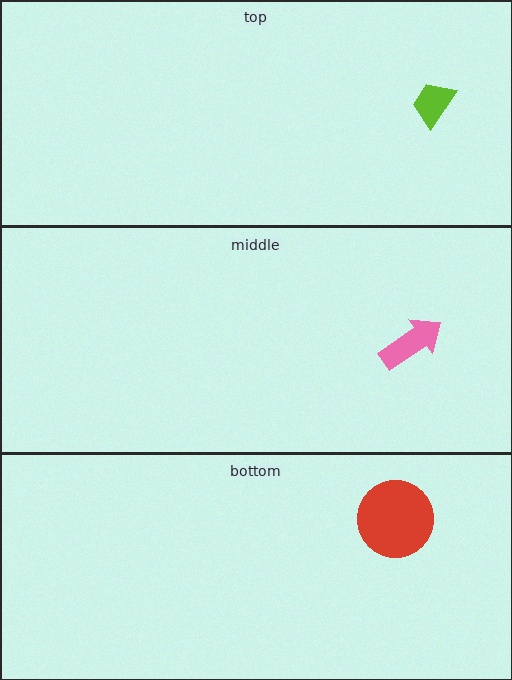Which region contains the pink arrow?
The middle region.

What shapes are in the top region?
The lime trapezoid.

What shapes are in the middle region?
The pink arrow.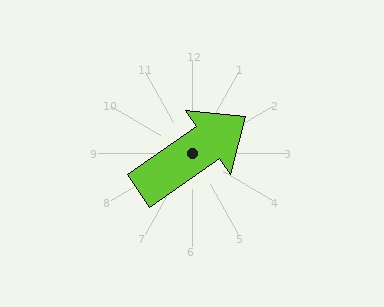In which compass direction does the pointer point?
Northeast.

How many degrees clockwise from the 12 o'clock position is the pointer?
Approximately 55 degrees.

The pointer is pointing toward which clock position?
Roughly 2 o'clock.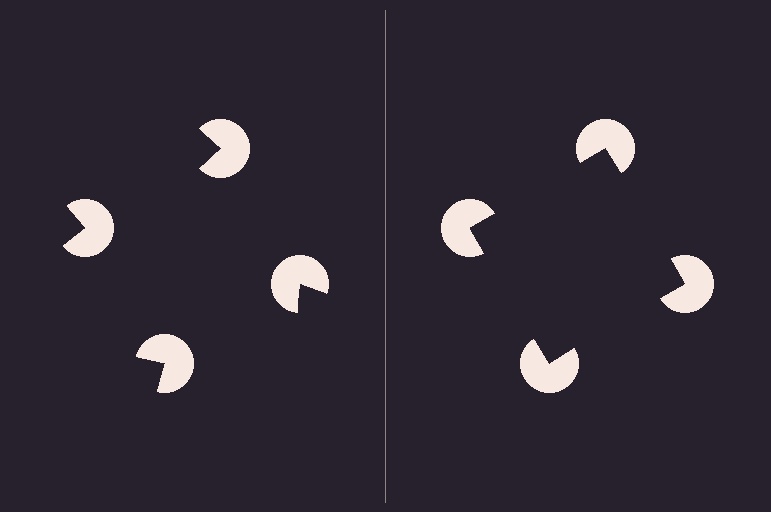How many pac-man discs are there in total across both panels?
8 — 4 on each side.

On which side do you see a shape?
An illusory square appears on the right side. On the left side the wedge cuts are rotated, so no coherent shape forms.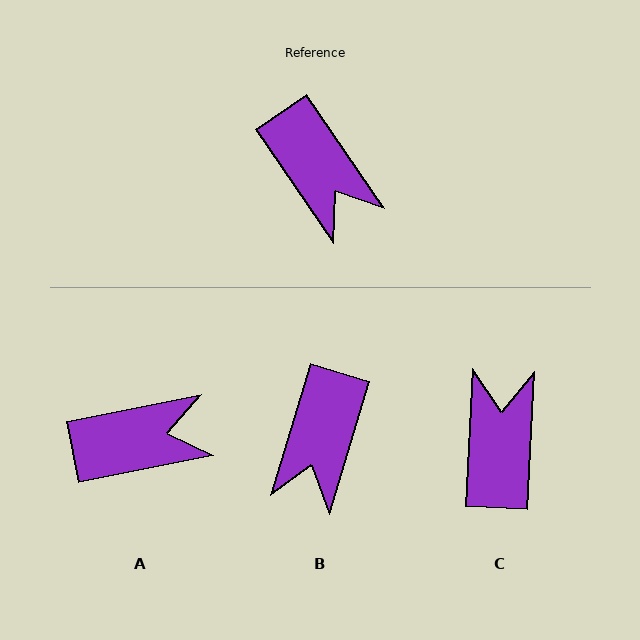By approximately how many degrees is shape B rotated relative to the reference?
Approximately 51 degrees clockwise.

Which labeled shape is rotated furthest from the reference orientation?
C, about 143 degrees away.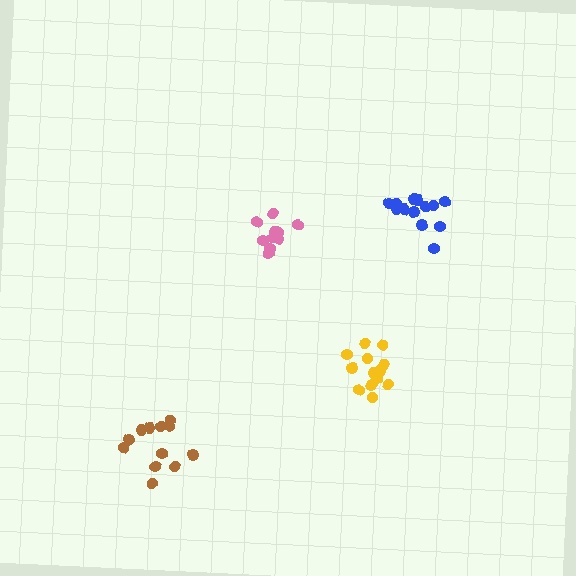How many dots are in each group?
Group 1: 13 dots, Group 2: 12 dots, Group 3: 13 dots, Group 4: 10 dots (48 total).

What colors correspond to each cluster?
The clusters are colored: blue, brown, yellow, pink.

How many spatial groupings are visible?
There are 4 spatial groupings.